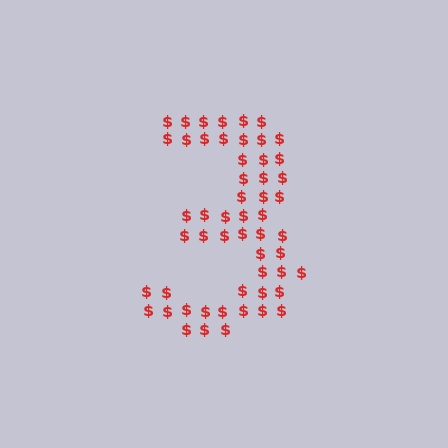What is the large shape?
The large shape is the digit 3.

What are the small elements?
The small elements are dollar signs.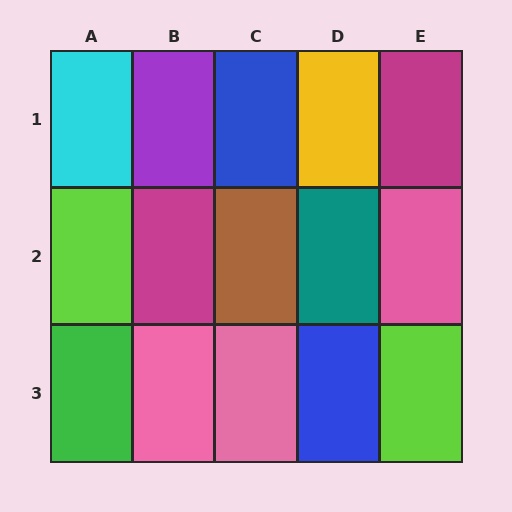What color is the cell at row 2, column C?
Brown.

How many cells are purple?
1 cell is purple.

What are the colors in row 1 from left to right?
Cyan, purple, blue, yellow, magenta.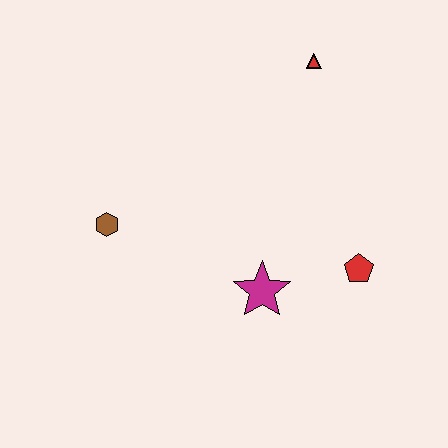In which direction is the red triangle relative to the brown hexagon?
The red triangle is to the right of the brown hexagon.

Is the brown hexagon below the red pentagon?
No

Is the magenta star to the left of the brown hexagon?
No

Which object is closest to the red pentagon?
The magenta star is closest to the red pentagon.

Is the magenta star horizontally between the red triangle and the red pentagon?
No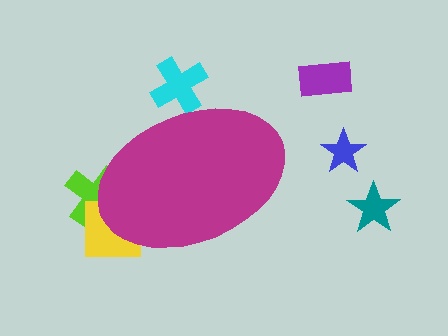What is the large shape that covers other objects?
A magenta ellipse.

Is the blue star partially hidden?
No, the blue star is fully visible.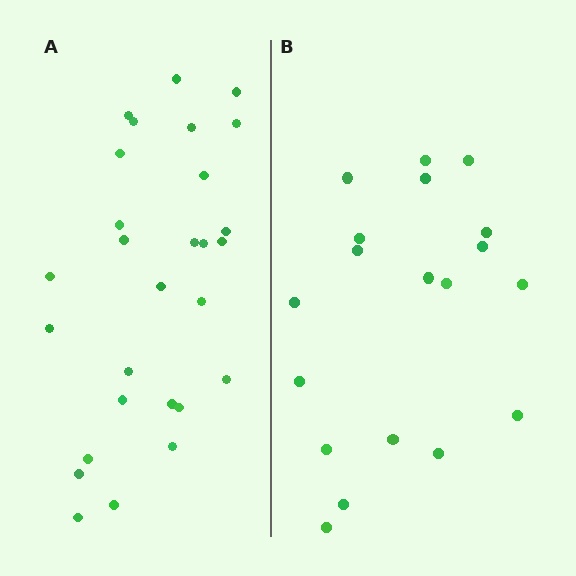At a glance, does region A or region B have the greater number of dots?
Region A (the left region) has more dots.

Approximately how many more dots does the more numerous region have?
Region A has roughly 8 or so more dots than region B.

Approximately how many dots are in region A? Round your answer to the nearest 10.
About 30 dots. (The exact count is 28, which rounds to 30.)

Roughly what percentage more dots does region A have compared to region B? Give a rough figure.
About 45% more.